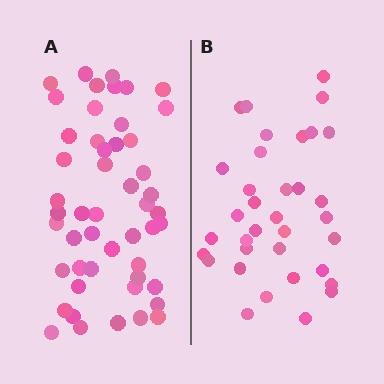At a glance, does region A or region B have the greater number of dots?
Region A (the left region) has more dots.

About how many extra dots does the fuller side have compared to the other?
Region A has approximately 15 more dots than region B.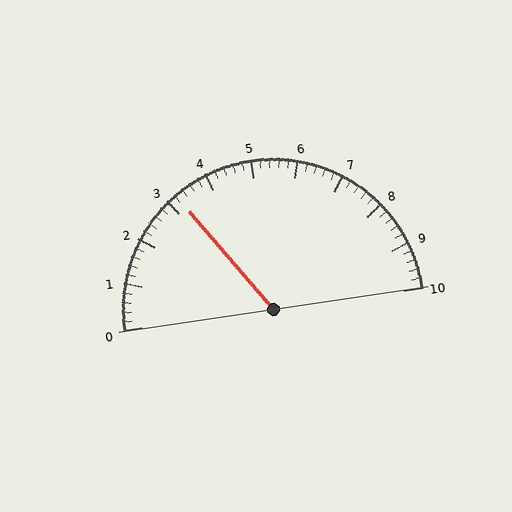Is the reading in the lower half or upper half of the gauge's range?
The reading is in the lower half of the range (0 to 10).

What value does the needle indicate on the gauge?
The needle indicates approximately 3.2.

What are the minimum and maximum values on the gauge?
The gauge ranges from 0 to 10.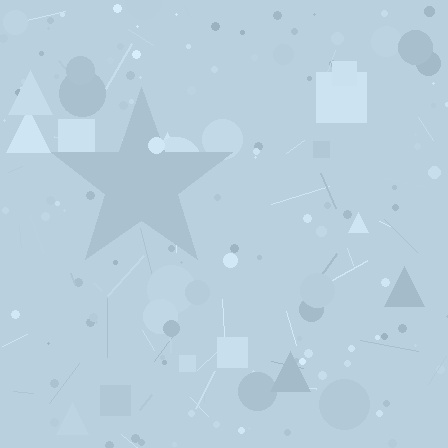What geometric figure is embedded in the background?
A star is embedded in the background.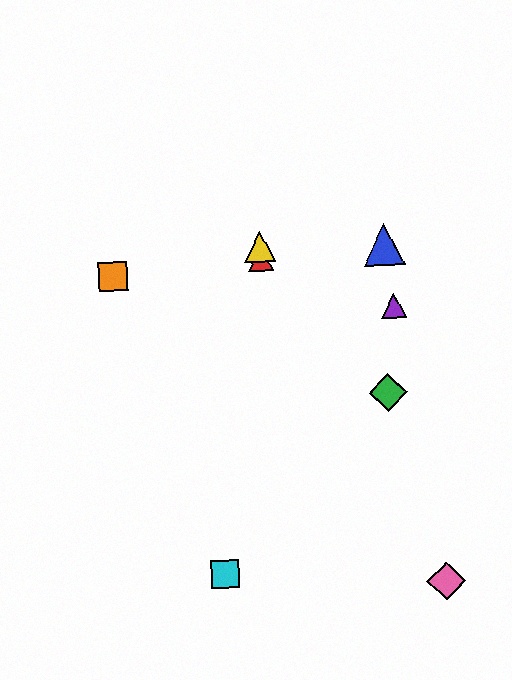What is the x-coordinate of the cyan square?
The cyan square is at x≈225.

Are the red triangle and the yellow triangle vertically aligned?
Yes, both are at x≈260.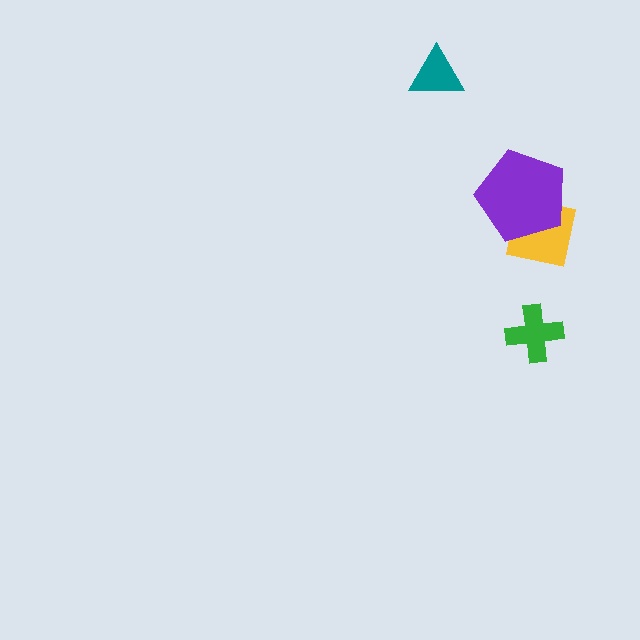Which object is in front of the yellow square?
The purple pentagon is in front of the yellow square.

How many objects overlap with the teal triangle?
0 objects overlap with the teal triangle.